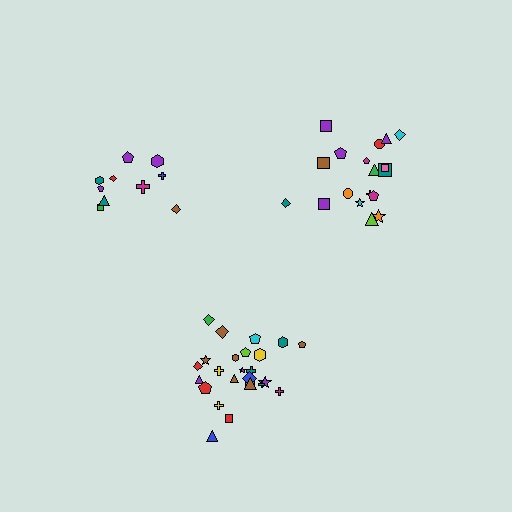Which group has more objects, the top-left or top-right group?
The top-right group.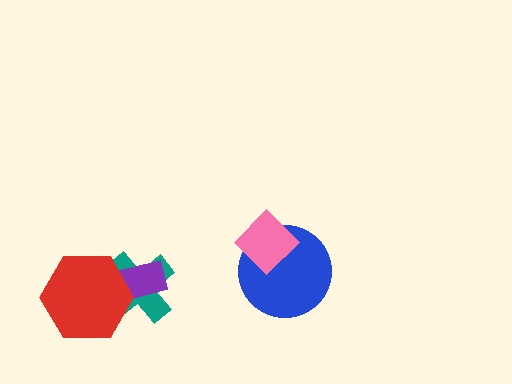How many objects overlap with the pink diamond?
1 object overlaps with the pink diamond.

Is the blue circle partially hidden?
Yes, it is partially covered by another shape.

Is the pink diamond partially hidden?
No, no other shape covers it.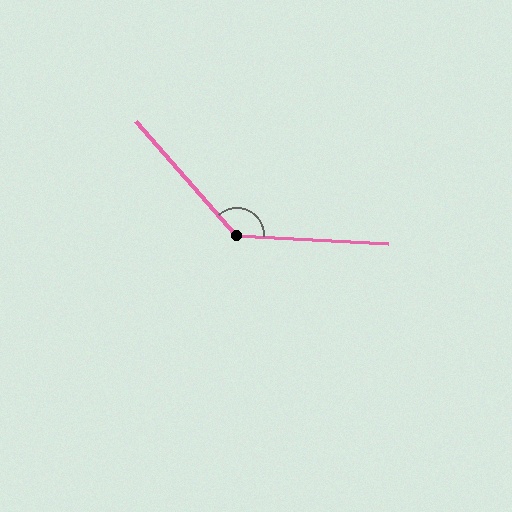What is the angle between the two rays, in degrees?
Approximately 135 degrees.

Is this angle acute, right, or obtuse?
It is obtuse.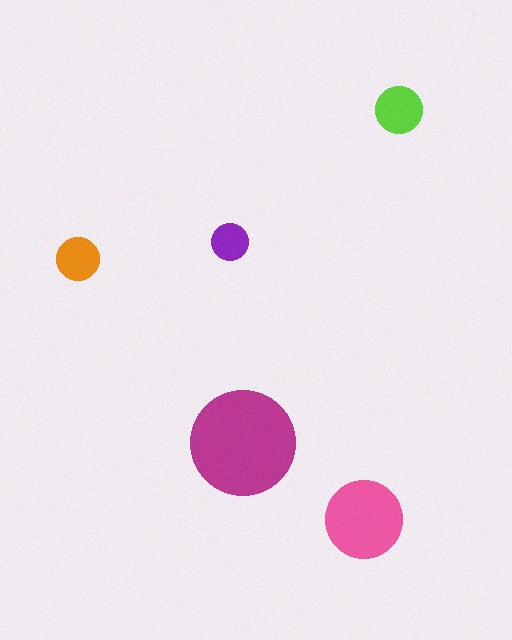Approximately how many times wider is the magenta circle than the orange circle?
About 2.5 times wider.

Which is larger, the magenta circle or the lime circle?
The magenta one.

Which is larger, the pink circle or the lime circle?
The pink one.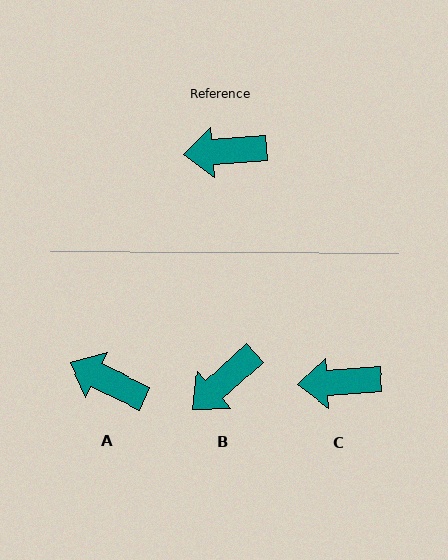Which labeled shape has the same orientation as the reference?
C.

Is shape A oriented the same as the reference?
No, it is off by about 29 degrees.